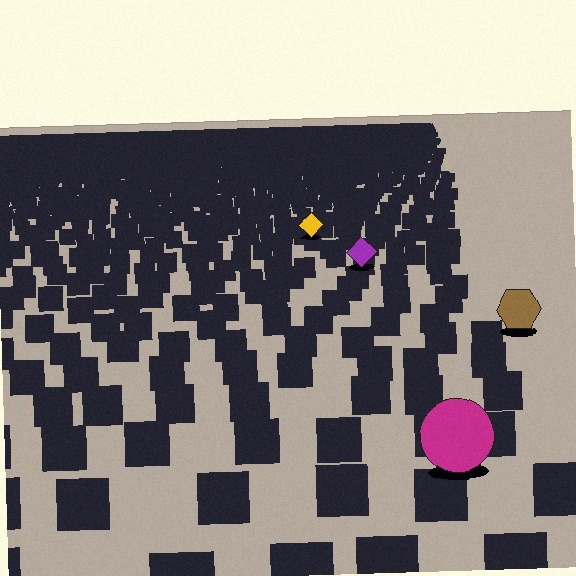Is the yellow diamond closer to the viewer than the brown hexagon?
No. The brown hexagon is closer — you can tell from the texture gradient: the ground texture is coarser near it.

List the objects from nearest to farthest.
From nearest to farthest: the magenta circle, the brown hexagon, the purple diamond, the yellow diamond.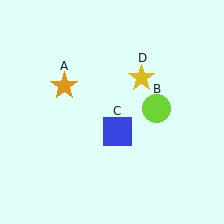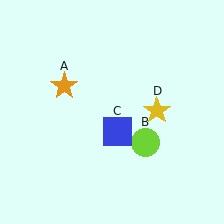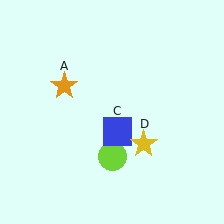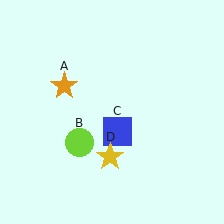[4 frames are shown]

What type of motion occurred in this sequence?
The lime circle (object B), yellow star (object D) rotated clockwise around the center of the scene.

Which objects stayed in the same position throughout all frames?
Orange star (object A) and blue square (object C) remained stationary.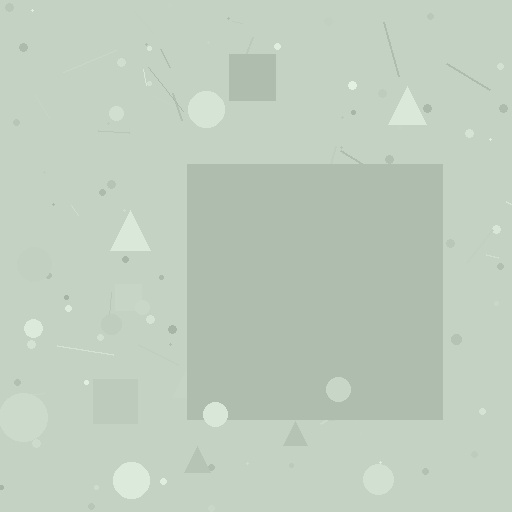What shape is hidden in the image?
A square is hidden in the image.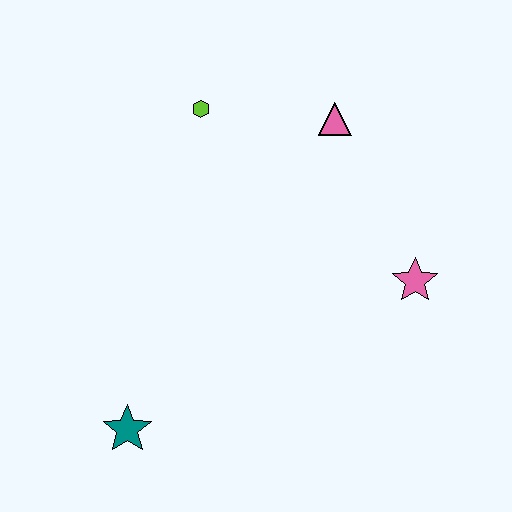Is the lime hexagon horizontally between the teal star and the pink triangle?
Yes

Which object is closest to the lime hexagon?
The pink triangle is closest to the lime hexagon.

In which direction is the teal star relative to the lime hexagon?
The teal star is below the lime hexagon.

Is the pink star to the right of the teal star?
Yes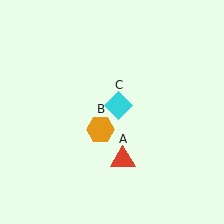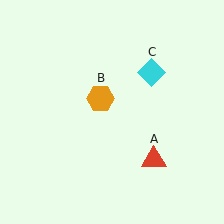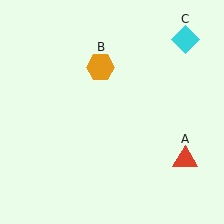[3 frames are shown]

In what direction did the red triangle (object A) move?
The red triangle (object A) moved right.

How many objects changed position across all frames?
3 objects changed position: red triangle (object A), orange hexagon (object B), cyan diamond (object C).